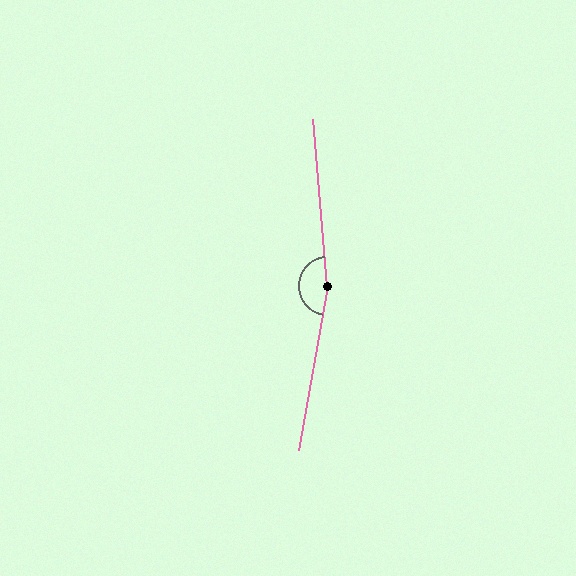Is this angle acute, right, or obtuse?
It is obtuse.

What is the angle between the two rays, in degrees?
Approximately 165 degrees.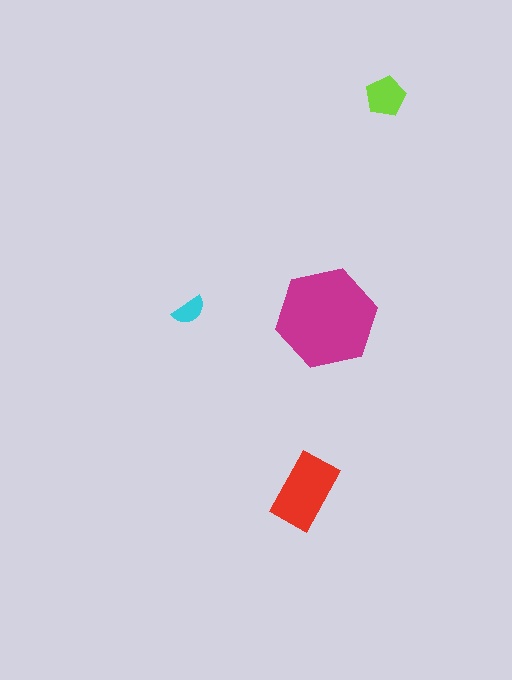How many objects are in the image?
There are 4 objects in the image.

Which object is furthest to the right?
The lime pentagon is rightmost.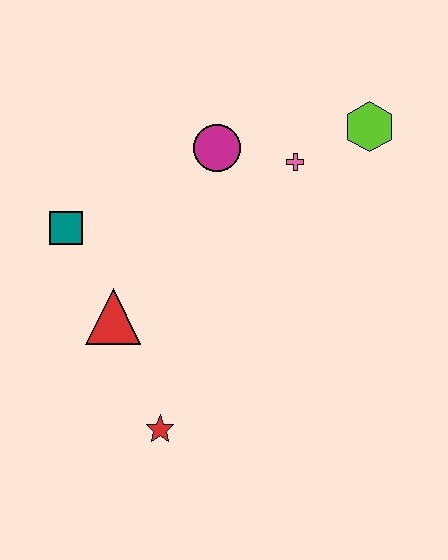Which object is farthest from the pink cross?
The red star is farthest from the pink cross.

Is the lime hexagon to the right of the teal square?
Yes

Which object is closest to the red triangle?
The teal square is closest to the red triangle.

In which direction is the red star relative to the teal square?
The red star is below the teal square.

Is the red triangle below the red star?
No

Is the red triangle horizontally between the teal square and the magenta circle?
Yes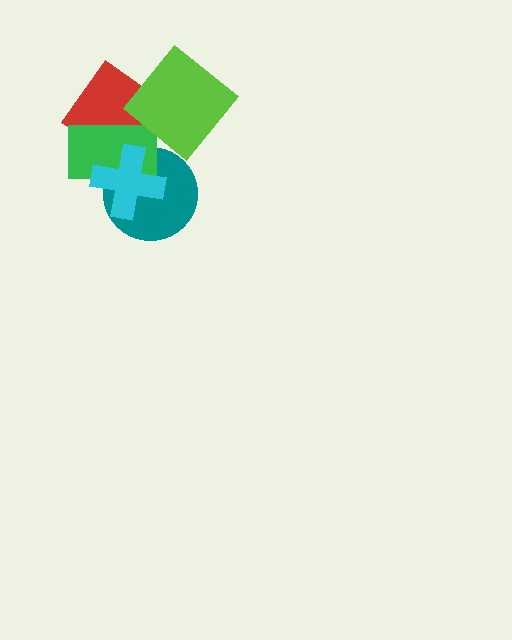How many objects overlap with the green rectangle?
3 objects overlap with the green rectangle.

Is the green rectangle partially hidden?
Yes, it is partially covered by another shape.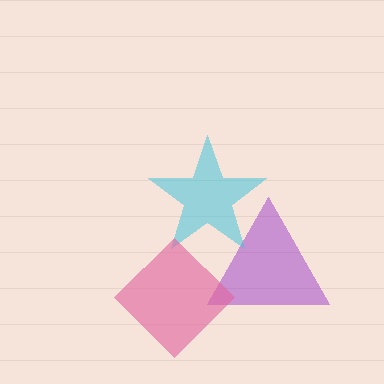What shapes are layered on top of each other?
The layered shapes are: a purple triangle, a cyan star, a pink diamond.